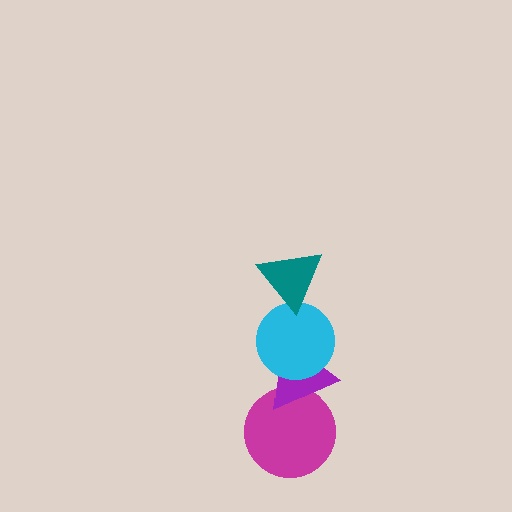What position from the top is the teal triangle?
The teal triangle is 1st from the top.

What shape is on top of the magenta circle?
The purple triangle is on top of the magenta circle.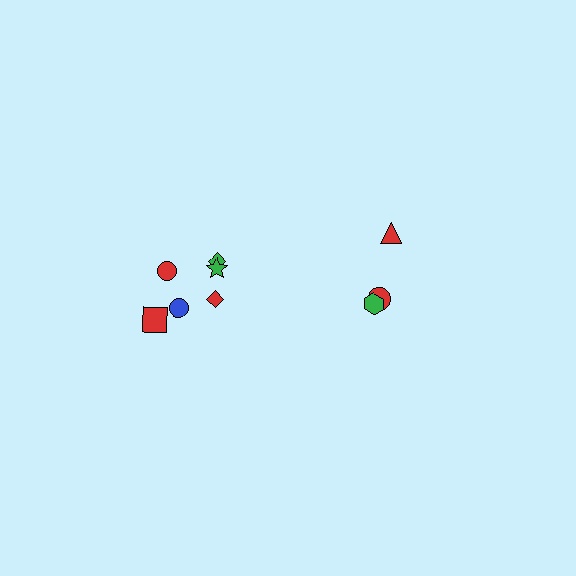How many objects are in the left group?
There are 6 objects.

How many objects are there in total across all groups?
There are 9 objects.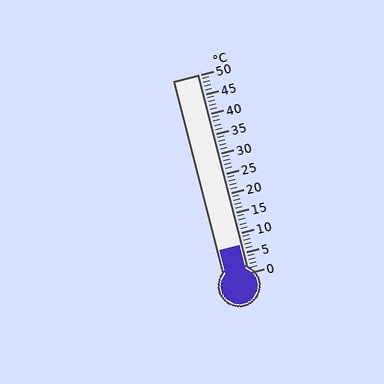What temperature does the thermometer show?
The thermometer shows approximately 7°C.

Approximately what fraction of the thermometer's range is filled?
The thermometer is filled to approximately 15% of its range.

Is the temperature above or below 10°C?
The temperature is below 10°C.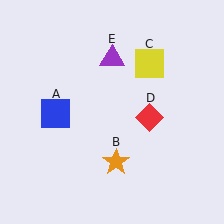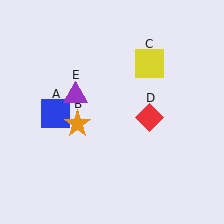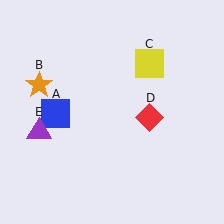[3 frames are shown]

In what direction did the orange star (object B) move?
The orange star (object B) moved up and to the left.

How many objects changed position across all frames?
2 objects changed position: orange star (object B), purple triangle (object E).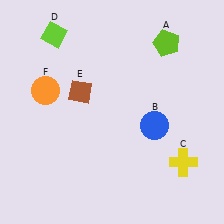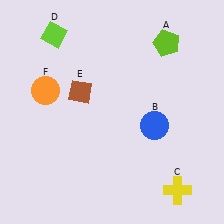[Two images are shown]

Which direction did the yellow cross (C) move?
The yellow cross (C) moved down.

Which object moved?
The yellow cross (C) moved down.